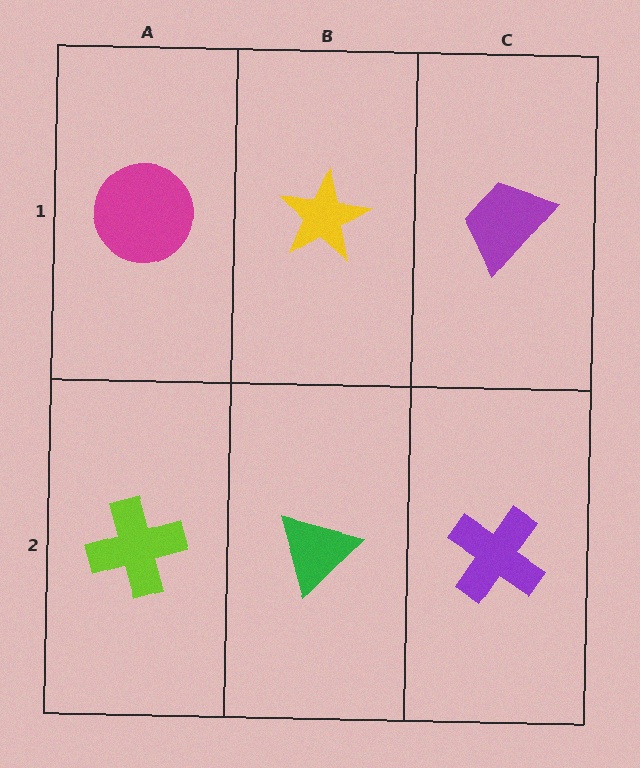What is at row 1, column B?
A yellow star.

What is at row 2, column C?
A purple cross.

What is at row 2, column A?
A lime cross.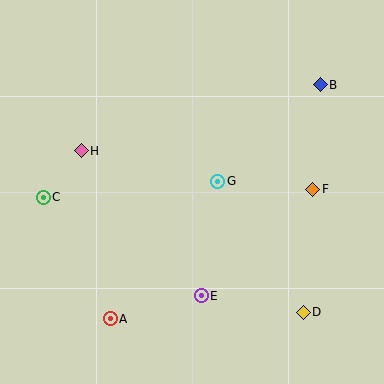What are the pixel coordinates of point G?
Point G is at (218, 181).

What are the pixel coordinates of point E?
Point E is at (201, 296).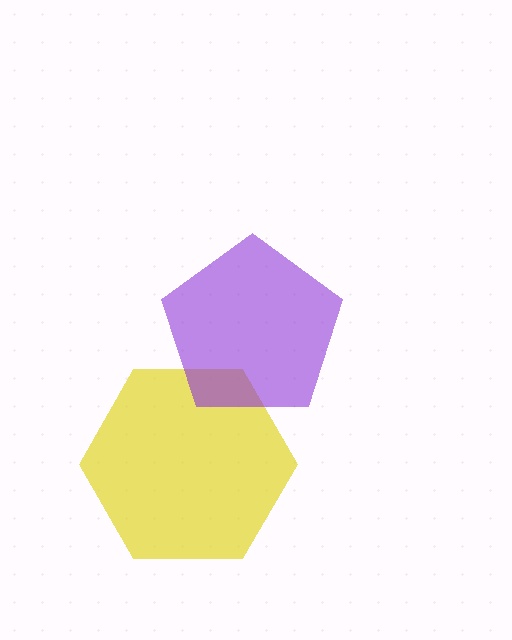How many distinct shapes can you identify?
There are 2 distinct shapes: a yellow hexagon, a purple pentagon.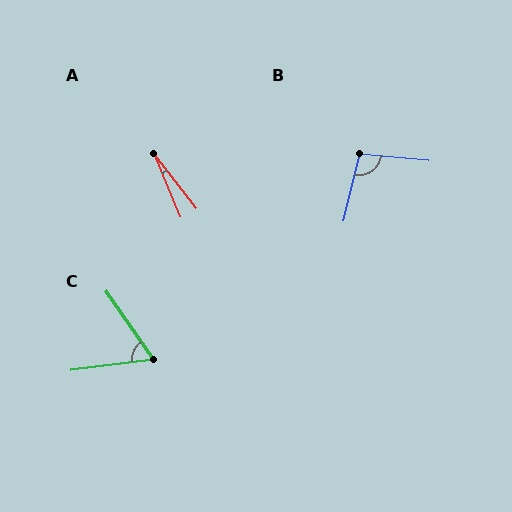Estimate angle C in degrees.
Approximately 63 degrees.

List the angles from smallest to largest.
A (15°), C (63°), B (98°).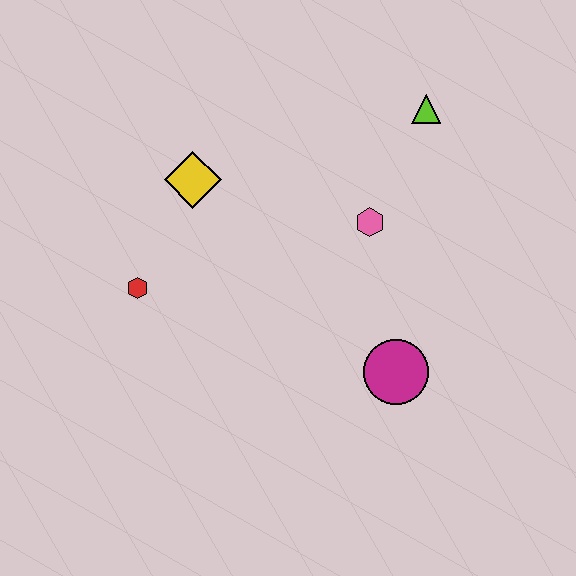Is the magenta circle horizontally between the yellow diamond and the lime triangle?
Yes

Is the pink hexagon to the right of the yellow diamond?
Yes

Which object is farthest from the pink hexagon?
The red hexagon is farthest from the pink hexagon.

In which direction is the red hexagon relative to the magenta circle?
The red hexagon is to the left of the magenta circle.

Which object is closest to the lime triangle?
The pink hexagon is closest to the lime triangle.